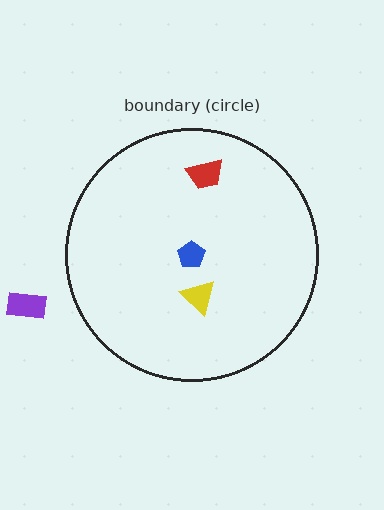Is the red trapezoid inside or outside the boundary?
Inside.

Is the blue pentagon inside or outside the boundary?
Inside.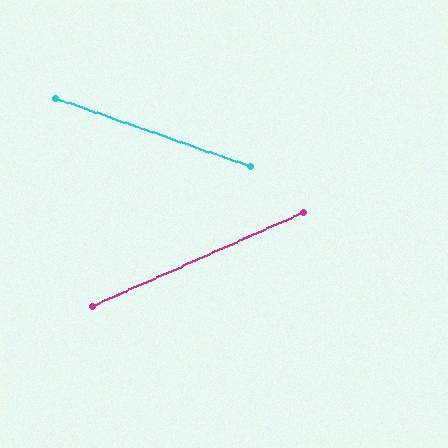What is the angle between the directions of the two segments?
Approximately 44 degrees.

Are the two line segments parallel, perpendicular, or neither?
Neither parallel nor perpendicular — they differ by about 44°.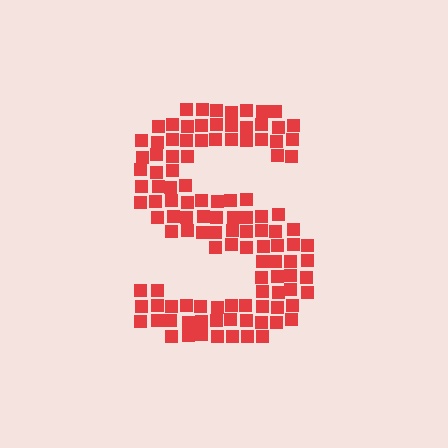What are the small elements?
The small elements are squares.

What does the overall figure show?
The overall figure shows the letter S.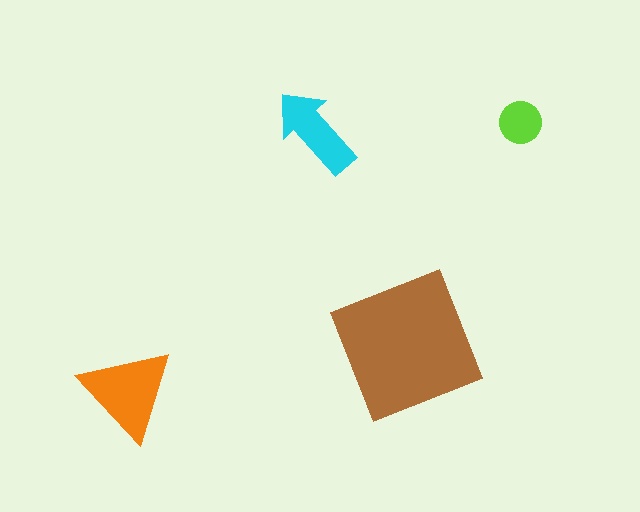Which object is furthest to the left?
The orange triangle is leftmost.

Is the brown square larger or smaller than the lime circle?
Larger.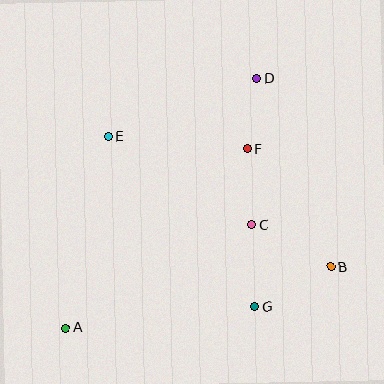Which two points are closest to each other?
Points D and F are closest to each other.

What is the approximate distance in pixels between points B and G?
The distance between B and G is approximately 86 pixels.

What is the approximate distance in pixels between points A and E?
The distance between A and E is approximately 196 pixels.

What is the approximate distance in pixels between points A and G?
The distance between A and G is approximately 191 pixels.